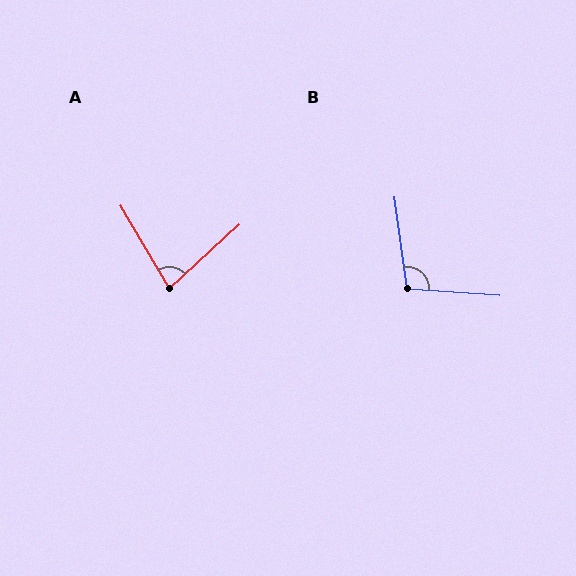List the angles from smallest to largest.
A (78°), B (102°).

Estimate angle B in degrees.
Approximately 102 degrees.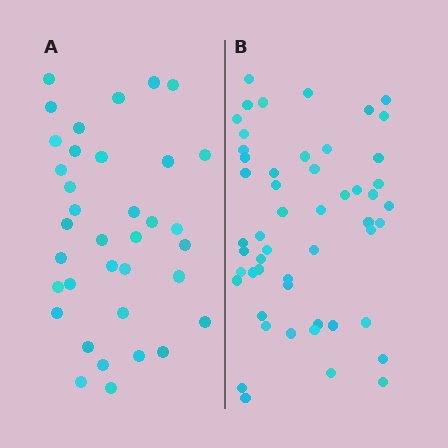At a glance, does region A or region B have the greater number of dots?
Region B (the right region) has more dots.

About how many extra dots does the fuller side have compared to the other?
Region B has approximately 15 more dots than region A.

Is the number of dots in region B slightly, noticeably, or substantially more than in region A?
Region B has noticeably more, but not dramatically so. The ratio is roughly 1.4 to 1.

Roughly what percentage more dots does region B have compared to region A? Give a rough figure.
About 45% more.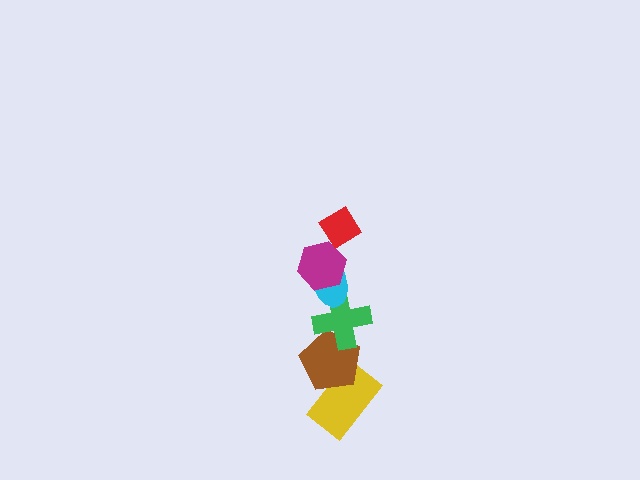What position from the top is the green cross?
The green cross is 4th from the top.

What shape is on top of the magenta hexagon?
The red diamond is on top of the magenta hexagon.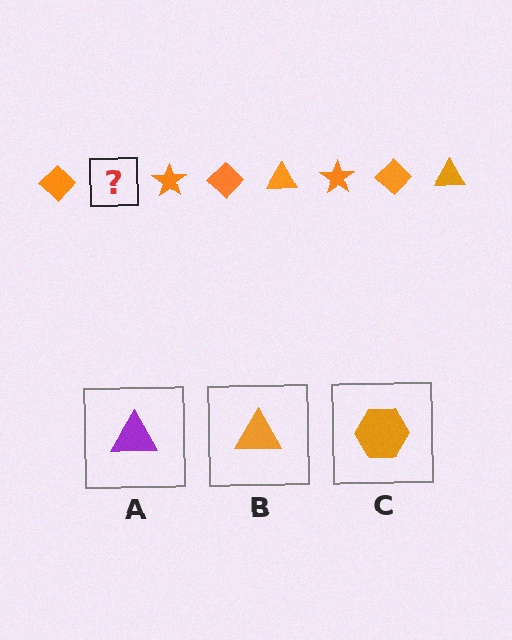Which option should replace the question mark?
Option B.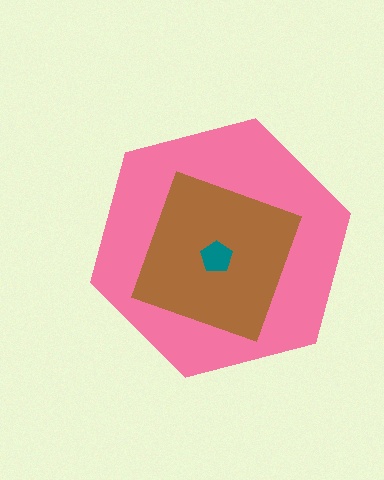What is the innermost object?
The teal pentagon.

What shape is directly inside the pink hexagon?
The brown square.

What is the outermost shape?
The pink hexagon.